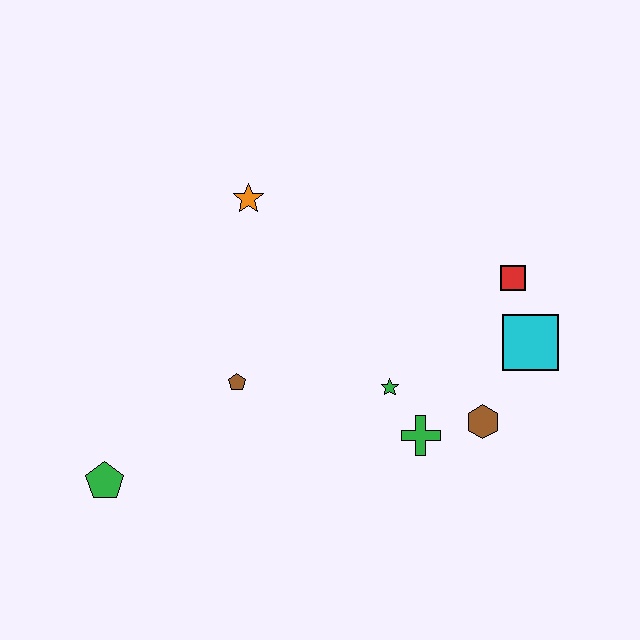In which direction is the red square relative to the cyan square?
The red square is above the cyan square.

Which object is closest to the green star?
The green cross is closest to the green star.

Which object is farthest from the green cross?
The green pentagon is farthest from the green cross.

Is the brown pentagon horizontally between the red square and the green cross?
No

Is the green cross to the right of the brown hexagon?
No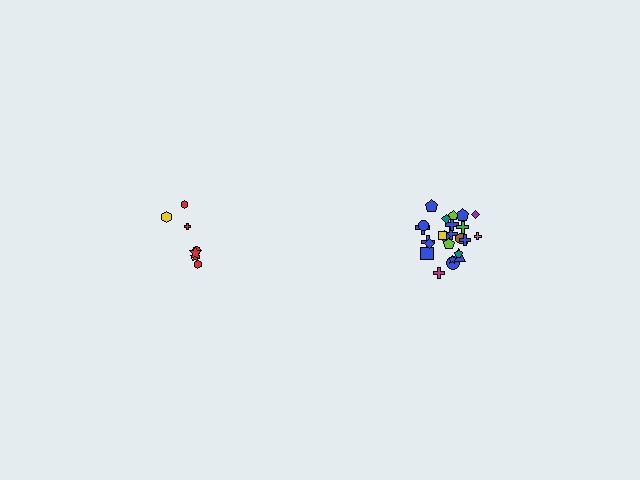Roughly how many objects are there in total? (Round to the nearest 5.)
Roughly 30 objects in total.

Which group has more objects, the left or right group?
The right group.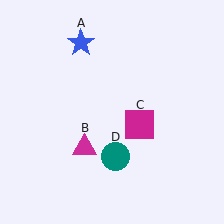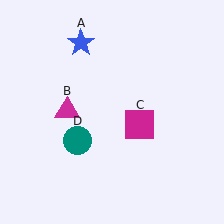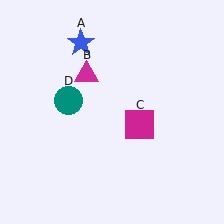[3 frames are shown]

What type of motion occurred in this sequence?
The magenta triangle (object B), teal circle (object D) rotated clockwise around the center of the scene.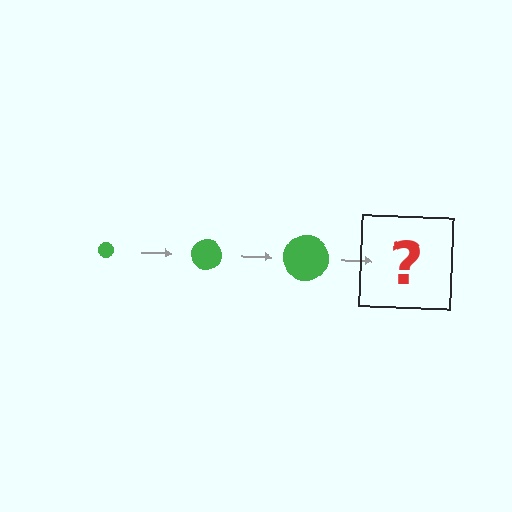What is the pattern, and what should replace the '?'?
The pattern is that the circle gets progressively larger each step. The '?' should be a green circle, larger than the previous one.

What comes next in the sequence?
The next element should be a green circle, larger than the previous one.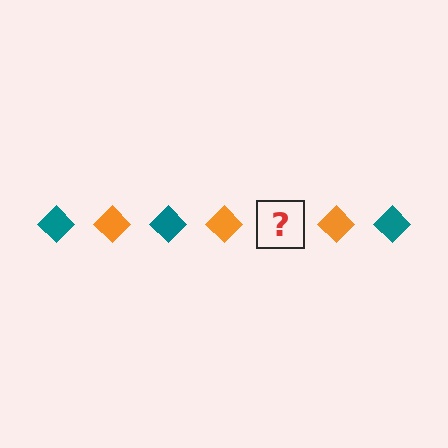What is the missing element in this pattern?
The missing element is a teal diamond.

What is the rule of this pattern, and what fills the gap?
The rule is that the pattern cycles through teal, orange diamonds. The gap should be filled with a teal diamond.